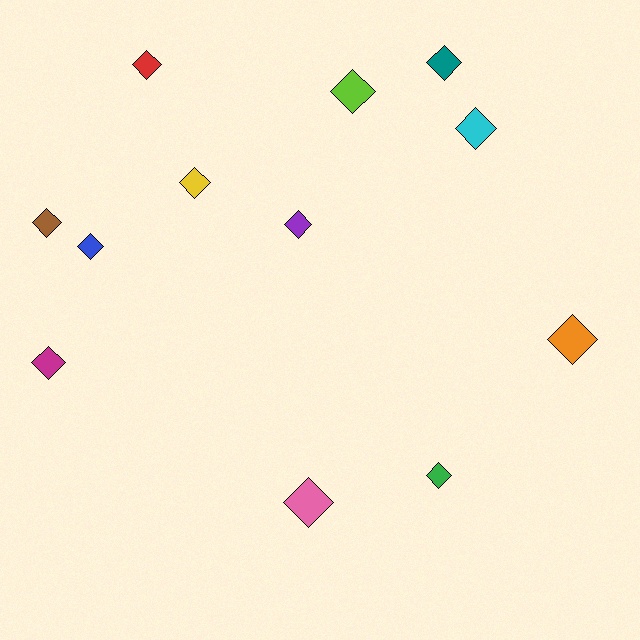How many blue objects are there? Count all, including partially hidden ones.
There is 1 blue object.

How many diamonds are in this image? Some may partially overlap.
There are 12 diamonds.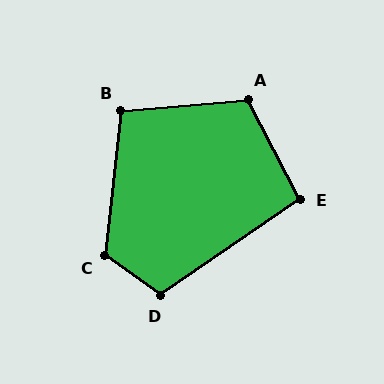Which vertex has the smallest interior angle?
E, at approximately 97 degrees.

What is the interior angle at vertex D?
Approximately 110 degrees (obtuse).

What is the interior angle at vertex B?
Approximately 101 degrees (obtuse).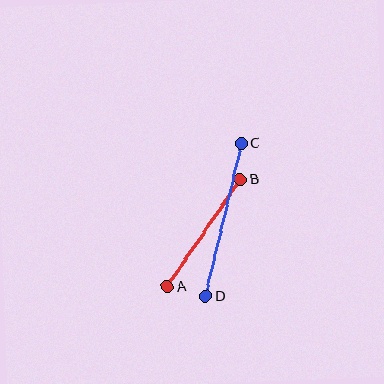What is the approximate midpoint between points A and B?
The midpoint is at approximately (204, 233) pixels.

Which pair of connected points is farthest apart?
Points C and D are farthest apart.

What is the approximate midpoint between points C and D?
The midpoint is at approximately (224, 220) pixels.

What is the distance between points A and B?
The distance is approximately 130 pixels.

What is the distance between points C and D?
The distance is approximately 157 pixels.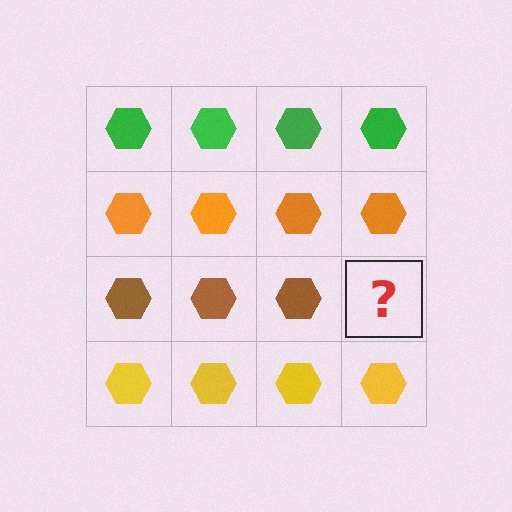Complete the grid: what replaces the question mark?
The question mark should be replaced with a brown hexagon.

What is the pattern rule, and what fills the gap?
The rule is that each row has a consistent color. The gap should be filled with a brown hexagon.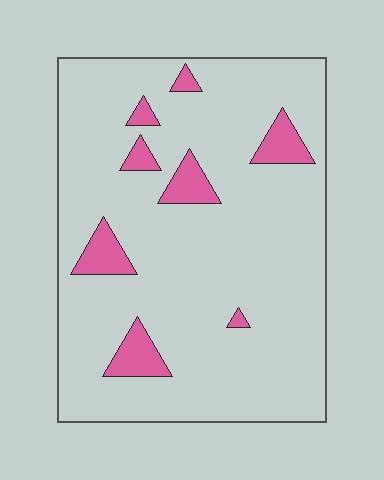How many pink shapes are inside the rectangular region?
8.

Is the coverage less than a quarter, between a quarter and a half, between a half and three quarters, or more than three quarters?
Less than a quarter.